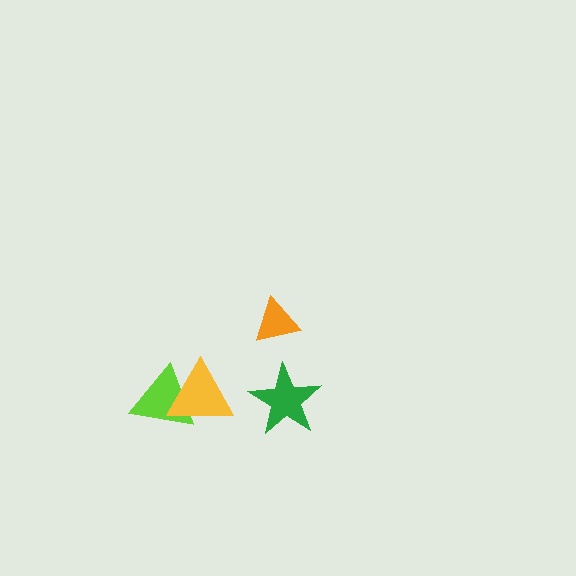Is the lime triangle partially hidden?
Yes, it is partially covered by another shape.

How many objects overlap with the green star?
0 objects overlap with the green star.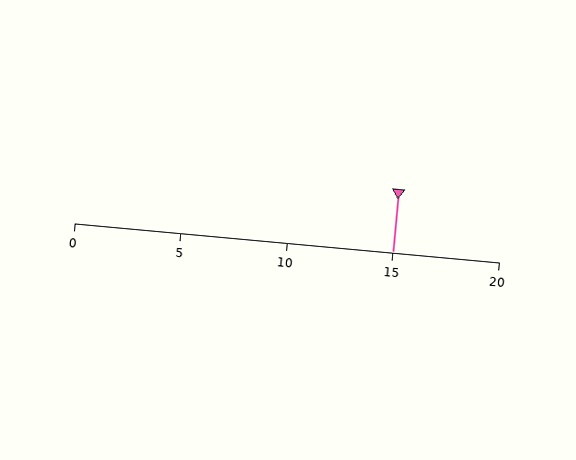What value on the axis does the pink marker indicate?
The marker indicates approximately 15.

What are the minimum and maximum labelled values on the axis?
The axis runs from 0 to 20.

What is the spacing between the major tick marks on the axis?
The major ticks are spaced 5 apart.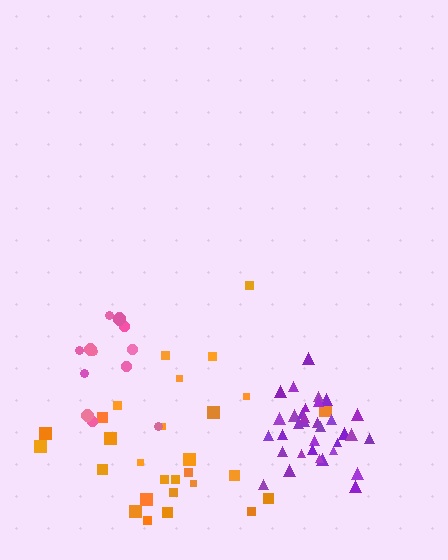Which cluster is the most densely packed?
Purple.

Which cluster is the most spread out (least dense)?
Pink.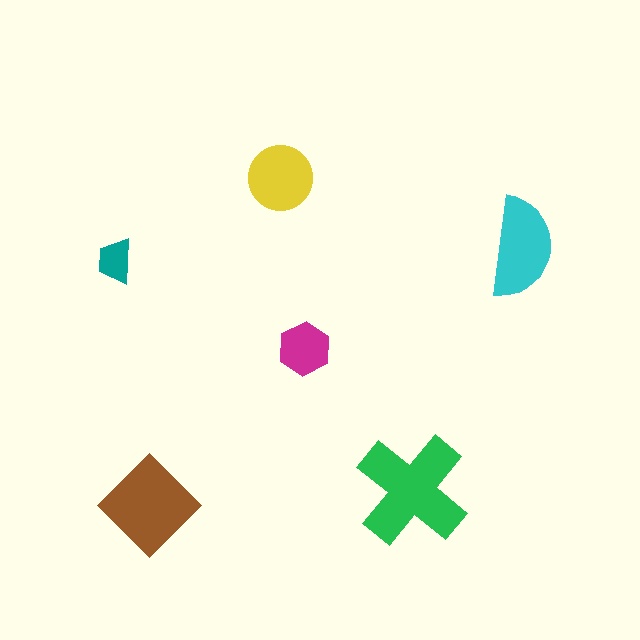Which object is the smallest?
The teal trapezoid.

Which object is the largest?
The green cross.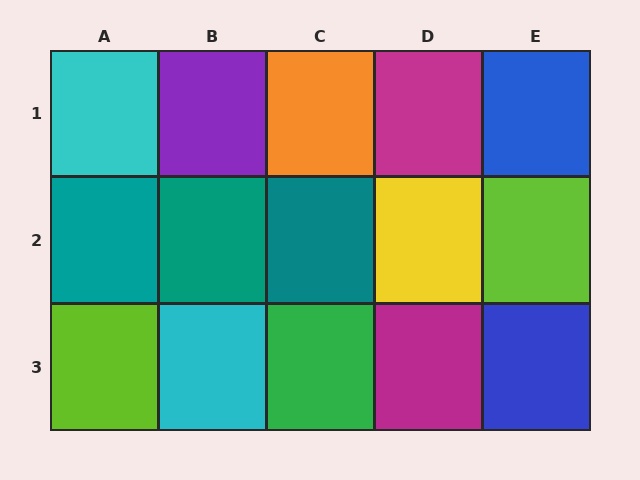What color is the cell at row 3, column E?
Blue.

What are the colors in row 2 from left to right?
Teal, teal, teal, yellow, lime.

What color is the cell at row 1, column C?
Orange.